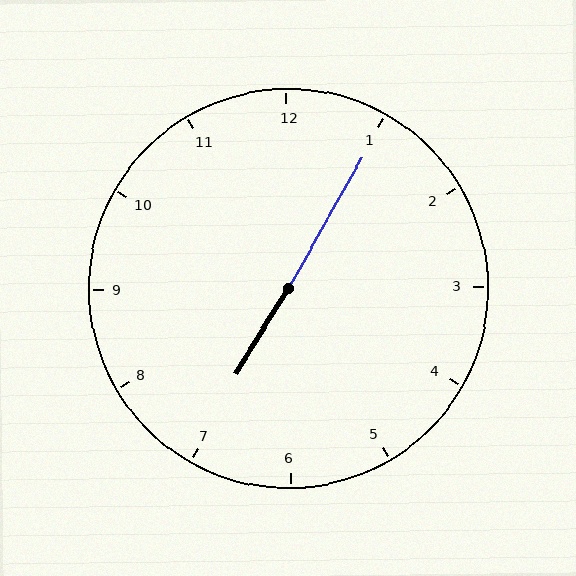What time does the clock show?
7:05.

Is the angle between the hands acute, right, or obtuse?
It is obtuse.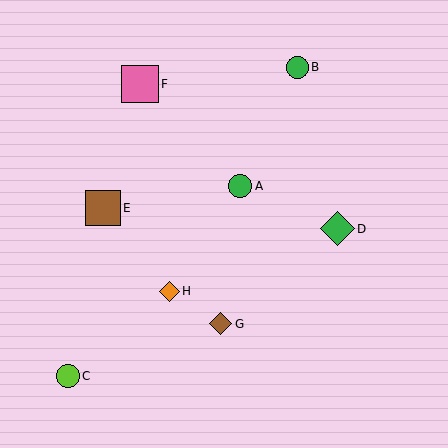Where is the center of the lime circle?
The center of the lime circle is at (68, 376).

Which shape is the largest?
The pink square (labeled F) is the largest.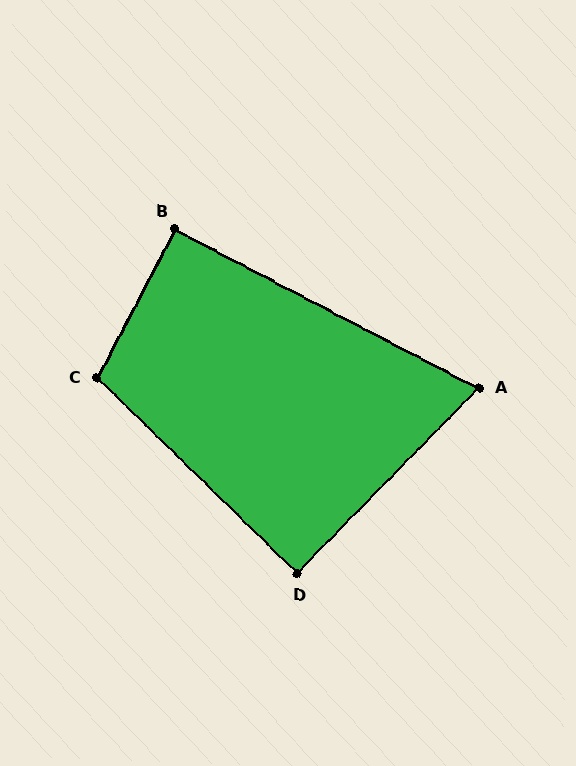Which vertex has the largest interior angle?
C, at approximately 107 degrees.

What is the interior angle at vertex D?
Approximately 90 degrees (approximately right).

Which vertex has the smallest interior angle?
A, at approximately 73 degrees.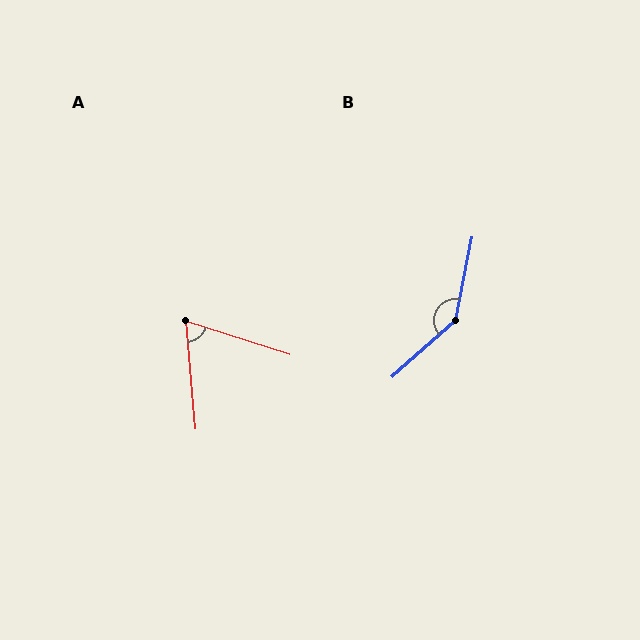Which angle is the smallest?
A, at approximately 67 degrees.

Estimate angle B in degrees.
Approximately 143 degrees.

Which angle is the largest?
B, at approximately 143 degrees.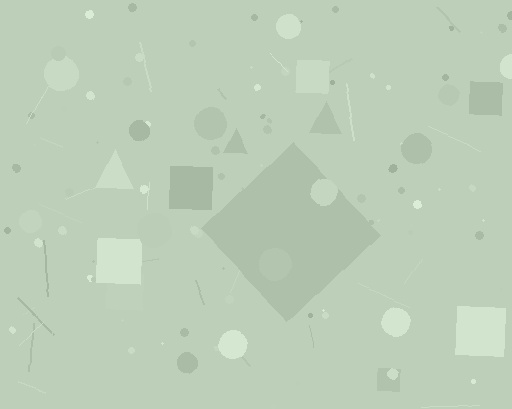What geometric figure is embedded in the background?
A diamond is embedded in the background.